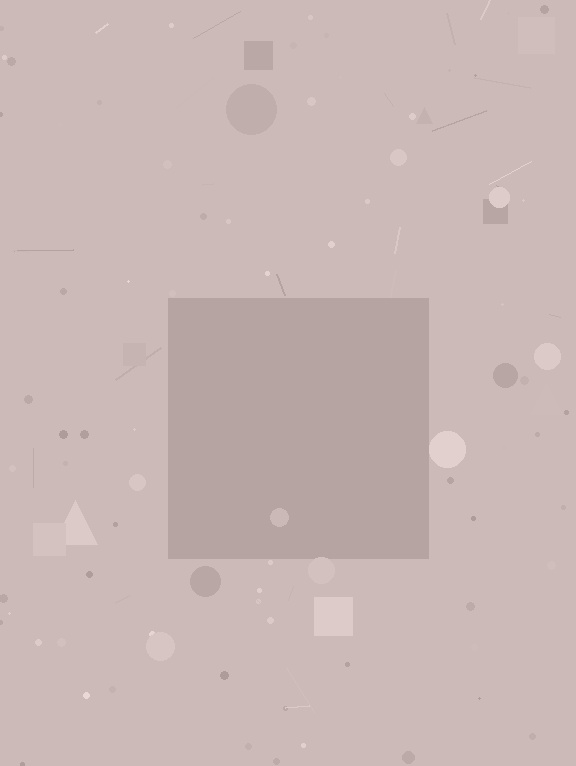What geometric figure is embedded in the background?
A square is embedded in the background.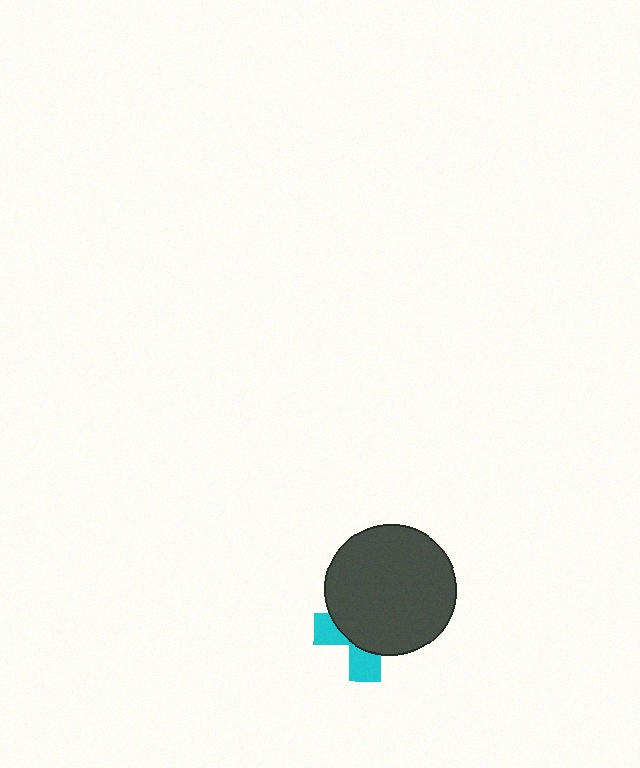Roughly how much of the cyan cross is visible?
A small part of it is visible (roughly 32%).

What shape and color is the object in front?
The object in front is a dark gray circle.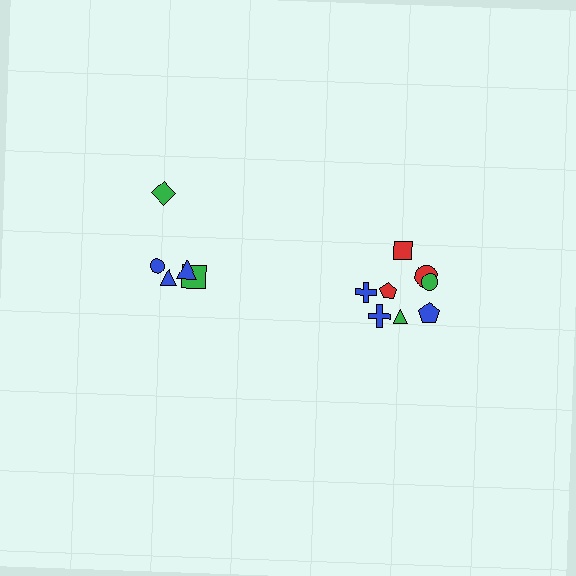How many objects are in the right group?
There are 8 objects.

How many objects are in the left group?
There are 5 objects.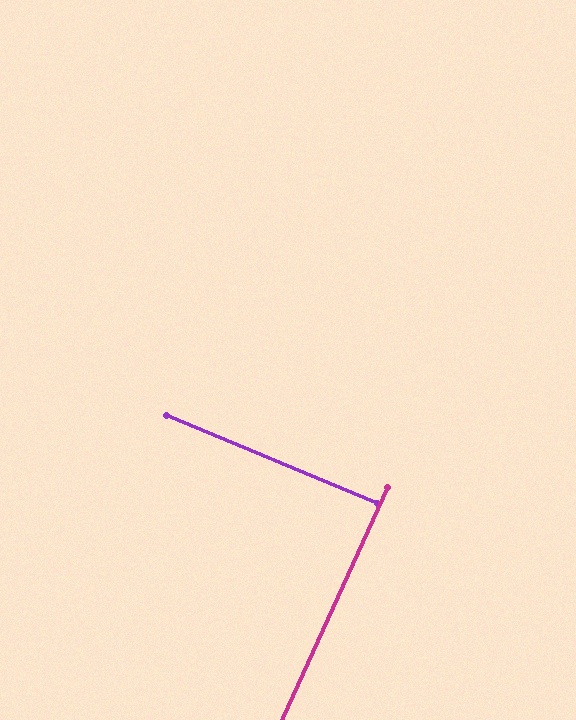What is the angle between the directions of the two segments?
Approximately 88 degrees.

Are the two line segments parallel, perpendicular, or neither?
Perpendicular — they meet at approximately 88°.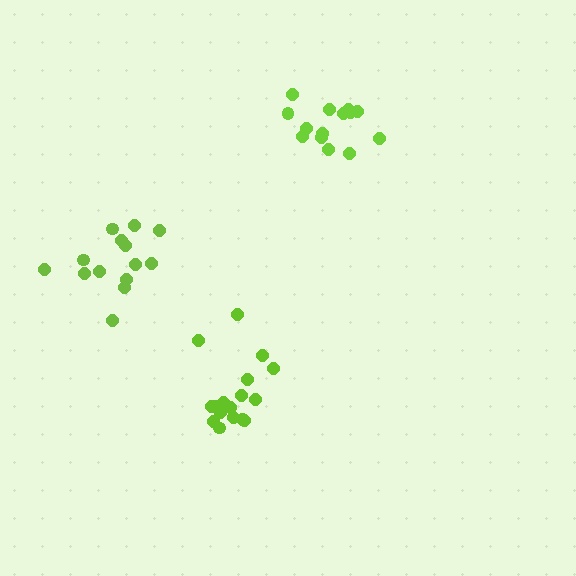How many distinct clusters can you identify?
There are 3 distinct clusters.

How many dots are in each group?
Group 1: 14 dots, Group 2: 17 dots, Group 3: 14 dots (45 total).